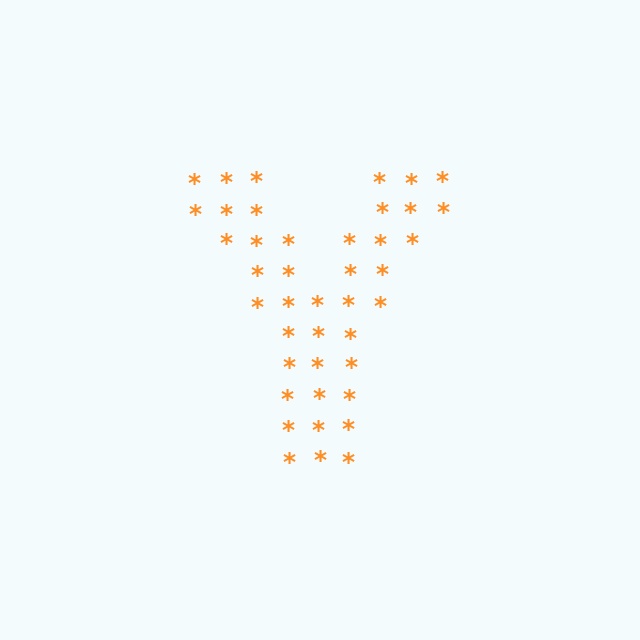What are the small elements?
The small elements are asterisks.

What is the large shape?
The large shape is the letter Y.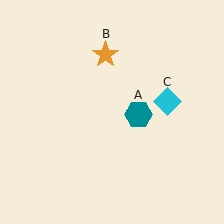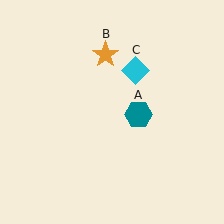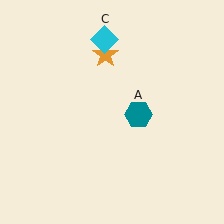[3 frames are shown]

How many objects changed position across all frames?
1 object changed position: cyan diamond (object C).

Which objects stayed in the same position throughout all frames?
Teal hexagon (object A) and orange star (object B) remained stationary.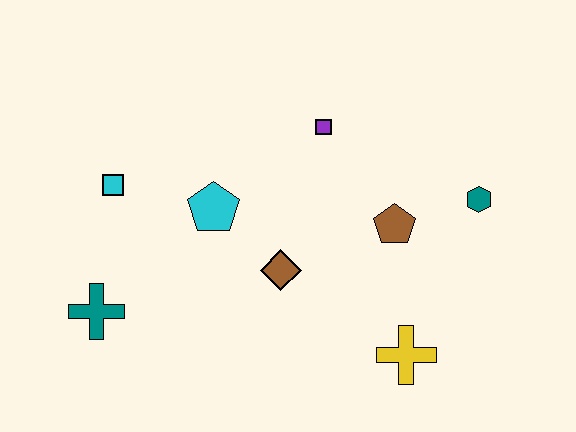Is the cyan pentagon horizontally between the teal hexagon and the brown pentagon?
No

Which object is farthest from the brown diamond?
The teal hexagon is farthest from the brown diamond.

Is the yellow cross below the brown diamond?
Yes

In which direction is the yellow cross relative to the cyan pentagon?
The yellow cross is to the right of the cyan pentagon.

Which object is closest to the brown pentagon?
The teal hexagon is closest to the brown pentagon.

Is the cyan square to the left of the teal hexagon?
Yes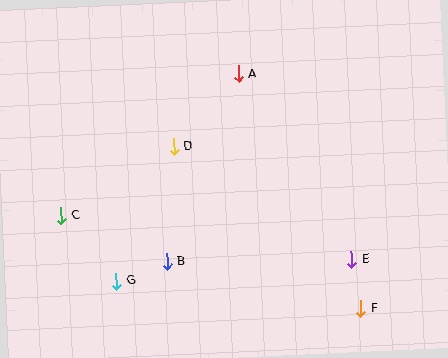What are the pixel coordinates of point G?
Point G is at (117, 281).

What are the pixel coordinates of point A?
Point A is at (238, 74).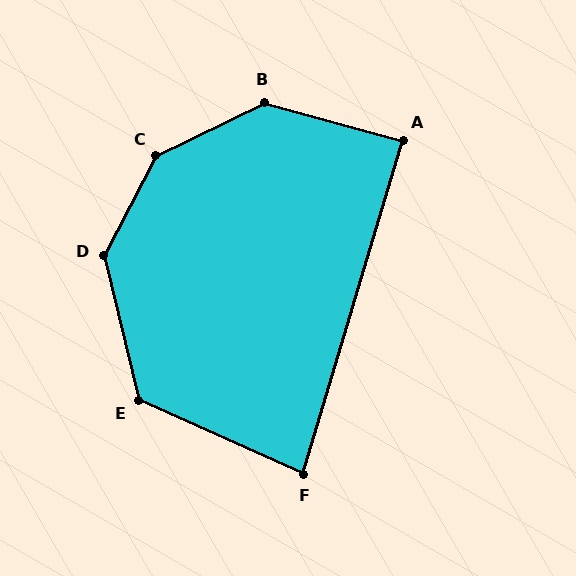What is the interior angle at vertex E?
Approximately 128 degrees (obtuse).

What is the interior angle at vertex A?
Approximately 89 degrees (approximately right).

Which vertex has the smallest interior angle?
F, at approximately 83 degrees.